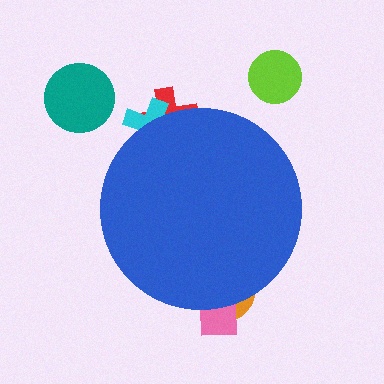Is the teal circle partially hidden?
No, the teal circle is fully visible.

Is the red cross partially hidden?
Yes, the red cross is partially hidden behind the blue circle.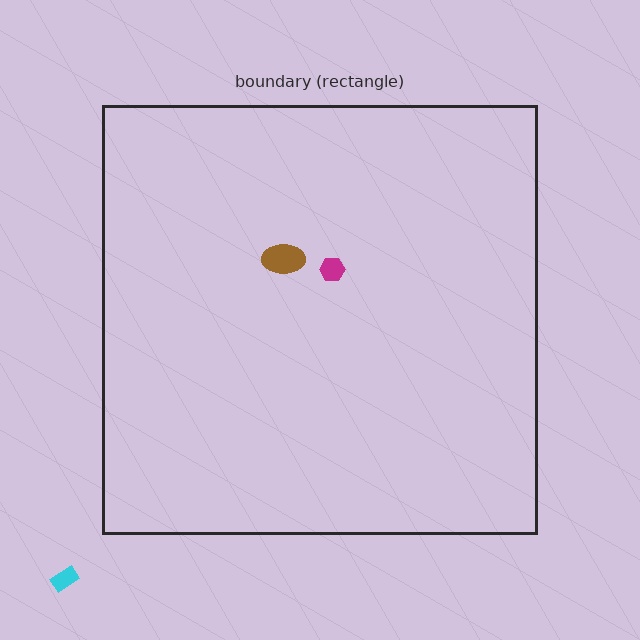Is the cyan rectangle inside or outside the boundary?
Outside.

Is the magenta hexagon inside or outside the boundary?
Inside.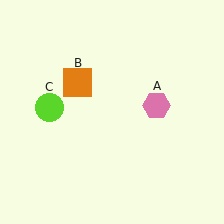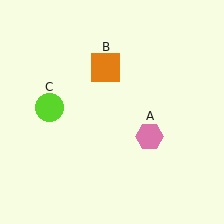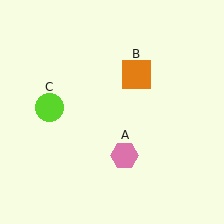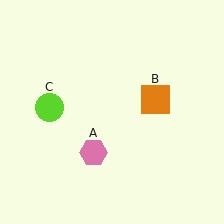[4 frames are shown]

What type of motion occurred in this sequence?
The pink hexagon (object A), orange square (object B) rotated clockwise around the center of the scene.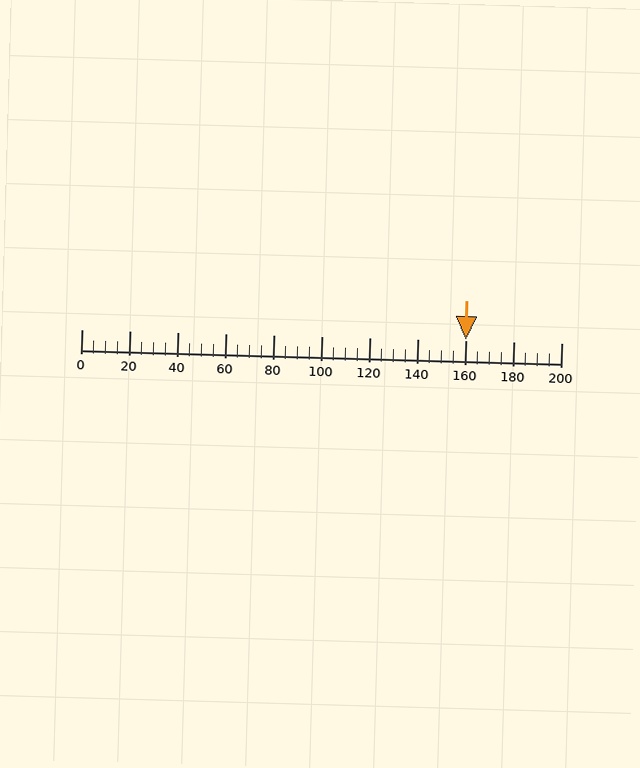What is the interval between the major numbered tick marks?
The major tick marks are spaced 20 units apart.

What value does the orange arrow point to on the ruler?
The orange arrow points to approximately 160.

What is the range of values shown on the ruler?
The ruler shows values from 0 to 200.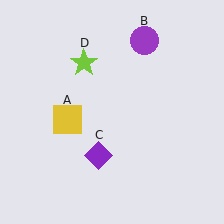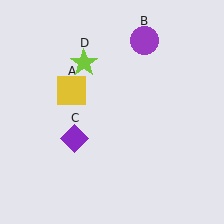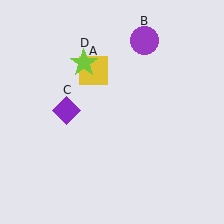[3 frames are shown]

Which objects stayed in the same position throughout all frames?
Purple circle (object B) and lime star (object D) remained stationary.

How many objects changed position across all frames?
2 objects changed position: yellow square (object A), purple diamond (object C).